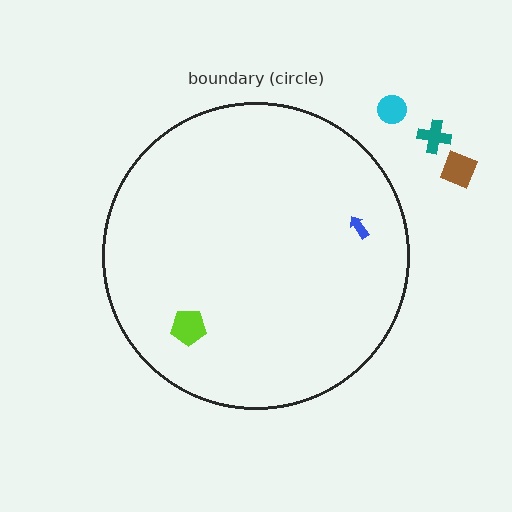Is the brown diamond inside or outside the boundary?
Outside.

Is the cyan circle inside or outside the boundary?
Outside.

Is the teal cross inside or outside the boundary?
Outside.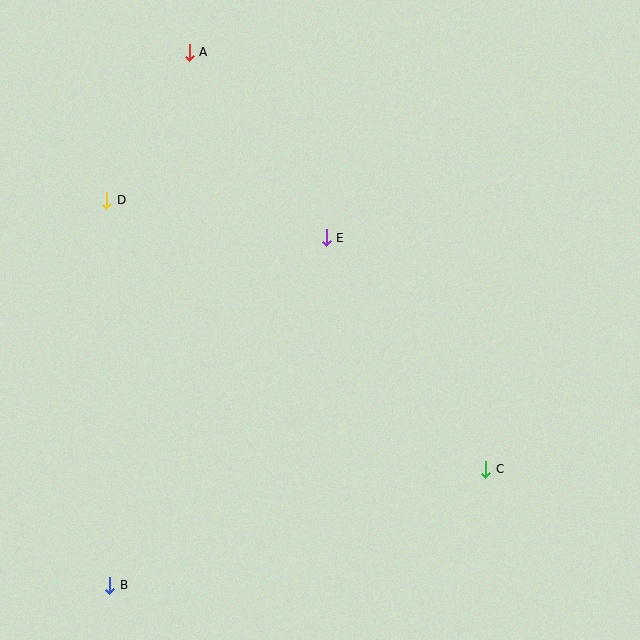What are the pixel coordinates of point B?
Point B is at (110, 585).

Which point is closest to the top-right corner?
Point E is closest to the top-right corner.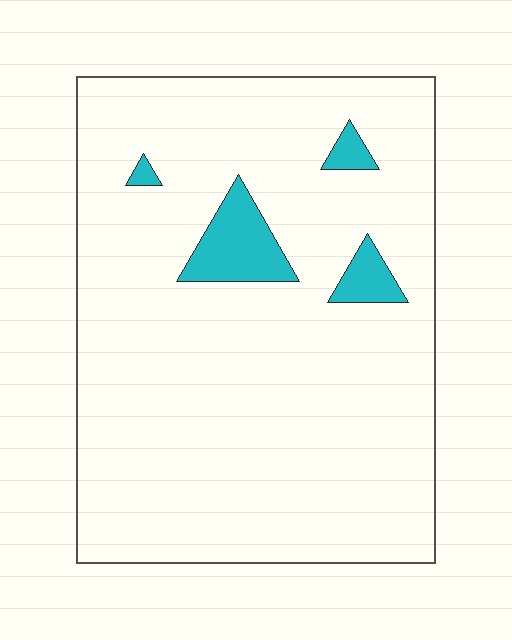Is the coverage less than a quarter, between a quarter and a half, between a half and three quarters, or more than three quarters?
Less than a quarter.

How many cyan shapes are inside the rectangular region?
4.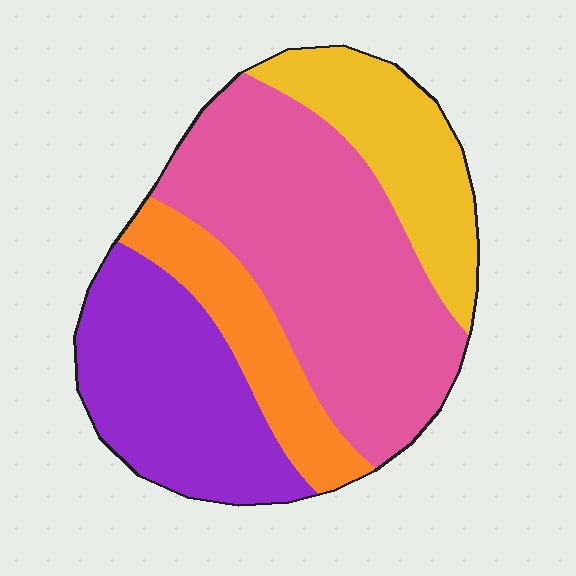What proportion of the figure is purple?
Purple covers roughly 25% of the figure.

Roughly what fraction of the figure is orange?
Orange covers around 15% of the figure.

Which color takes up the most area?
Pink, at roughly 45%.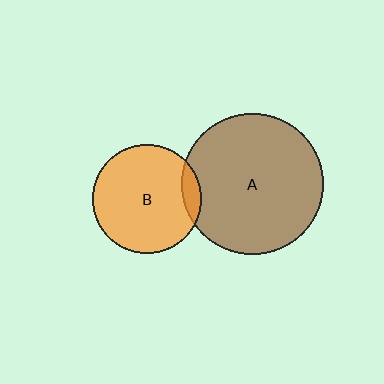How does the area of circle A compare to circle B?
Approximately 1.7 times.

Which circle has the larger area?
Circle A (brown).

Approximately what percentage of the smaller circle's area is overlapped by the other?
Approximately 10%.